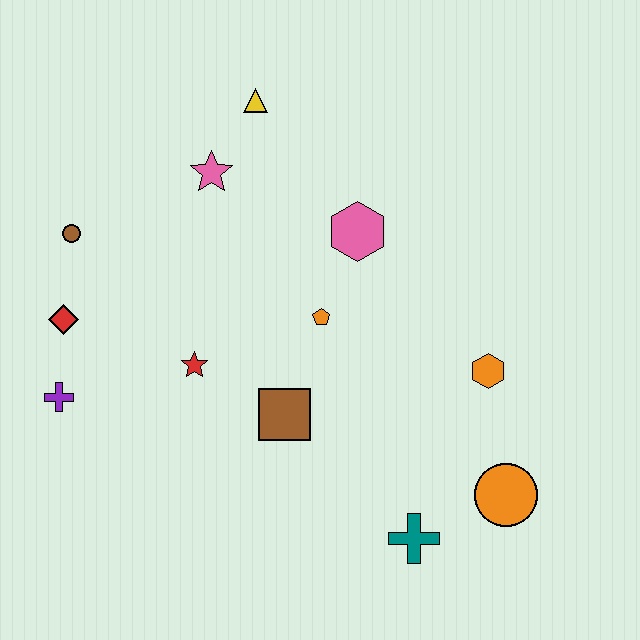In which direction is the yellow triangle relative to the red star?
The yellow triangle is above the red star.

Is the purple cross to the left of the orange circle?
Yes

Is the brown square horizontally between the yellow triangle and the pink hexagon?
Yes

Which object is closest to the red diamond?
The purple cross is closest to the red diamond.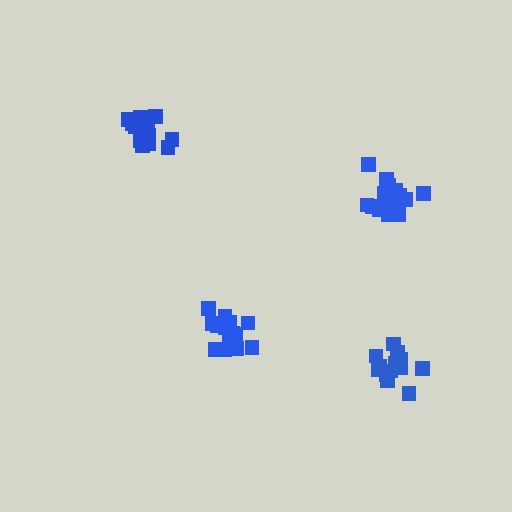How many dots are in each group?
Group 1: 13 dots, Group 2: 17 dots, Group 3: 15 dots, Group 4: 15 dots (60 total).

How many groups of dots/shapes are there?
There are 4 groups.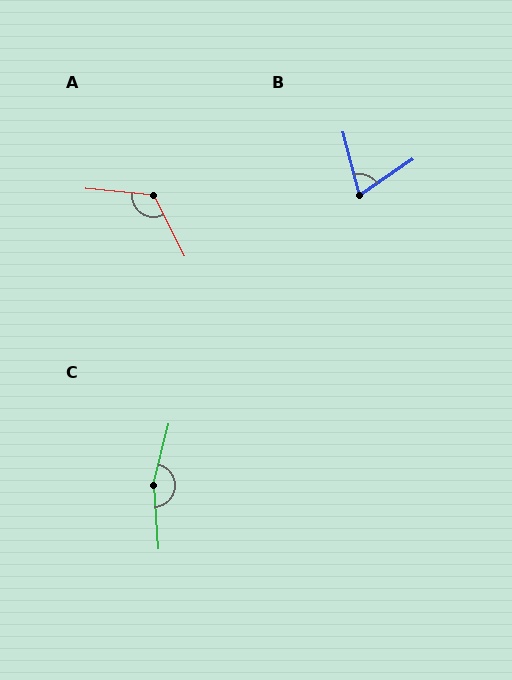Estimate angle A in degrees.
Approximately 122 degrees.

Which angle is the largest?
C, at approximately 162 degrees.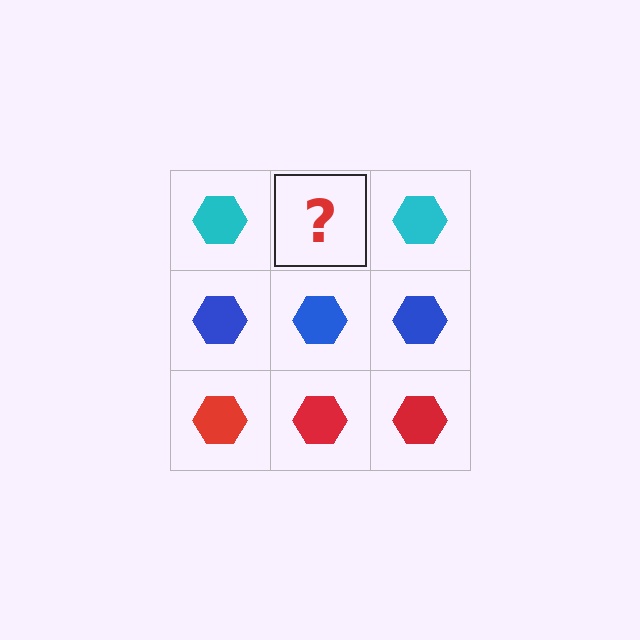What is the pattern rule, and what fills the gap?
The rule is that each row has a consistent color. The gap should be filled with a cyan hexagon.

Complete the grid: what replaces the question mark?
The question mark should be replaced with a cyan hexagon.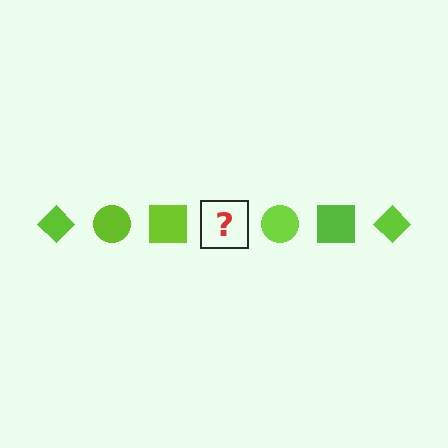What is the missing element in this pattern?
The missing element is a lime diamond.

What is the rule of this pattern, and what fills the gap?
The rule is that the pattern cycles through diamond, circle, square shapes in lime. The gap should be filled with a lime diamond.